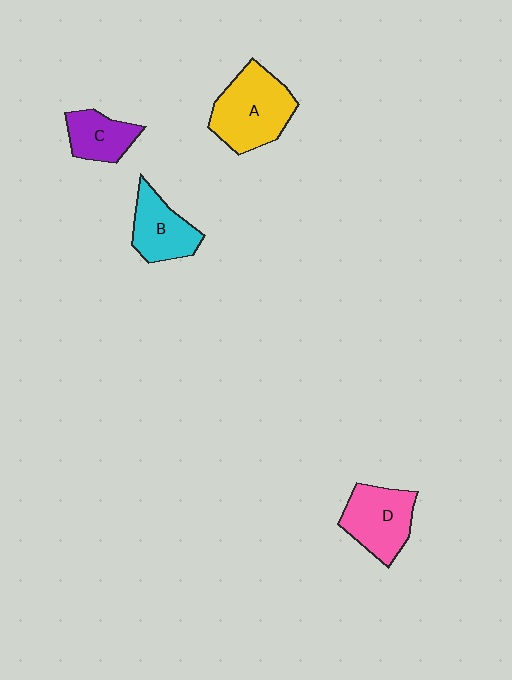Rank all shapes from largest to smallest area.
From largest to smallest: A (yellow), D (pink), B (cyan), C (purple).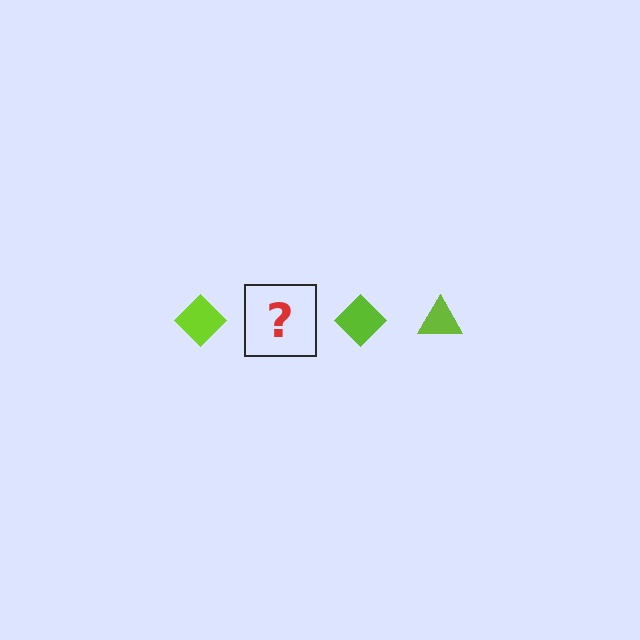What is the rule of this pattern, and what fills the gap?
The rule is that the pattern cycles through diamond, triangle shapes in lime. The gap should be filled with a lime triangle.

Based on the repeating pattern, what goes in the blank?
The blank should be a lime triangle.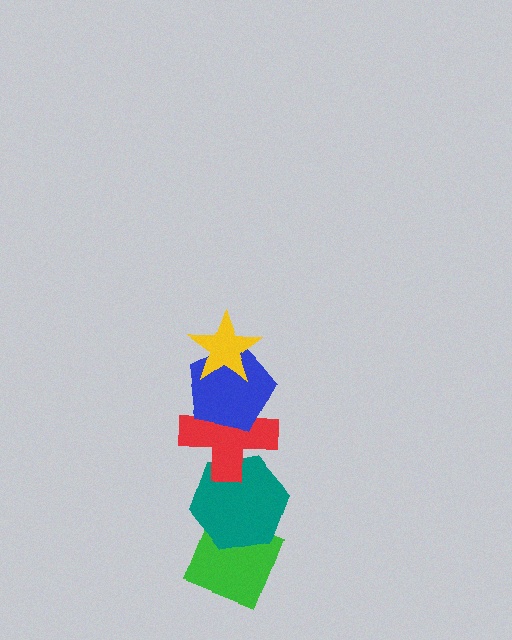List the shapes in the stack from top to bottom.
From top to bottom: the yellow star, the blue pentagon, the red cross, the teal hexagon, the green diamond.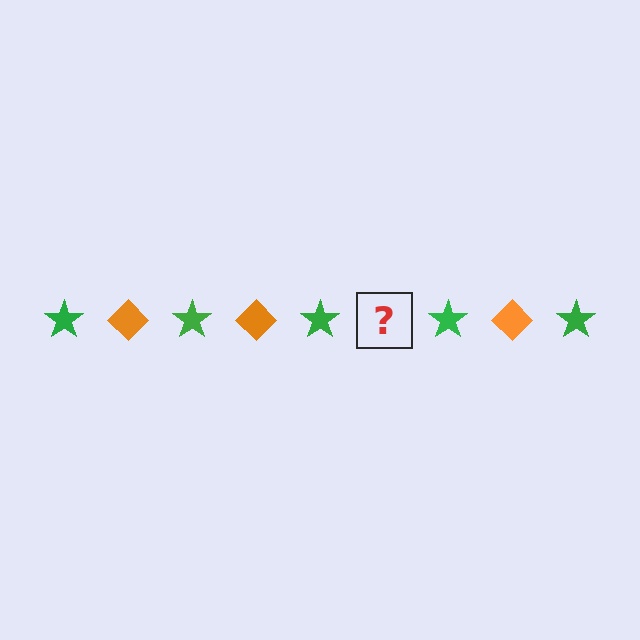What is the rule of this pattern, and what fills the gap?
The rule is that the pattern alternates between green star and orange diamond. The gap should be filled with an orange diamond.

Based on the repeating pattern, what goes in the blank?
The blank should be an orange diamond.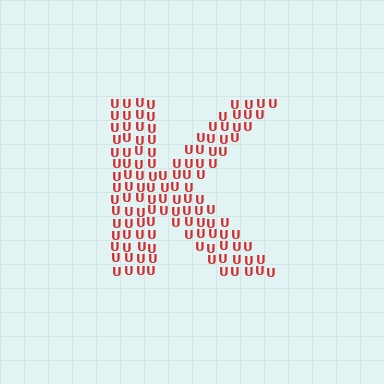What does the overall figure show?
The overall figure shows the letter K.